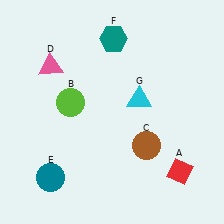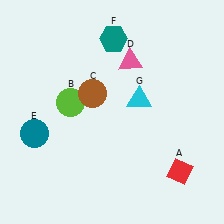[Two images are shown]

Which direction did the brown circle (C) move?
The brown circle (C) moved left.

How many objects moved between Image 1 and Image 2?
3 objects moved between the two images.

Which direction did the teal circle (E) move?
The teal circle (E) moved up.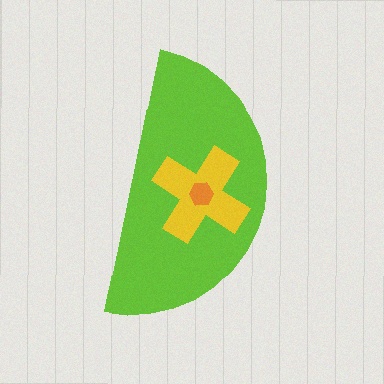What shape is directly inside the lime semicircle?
The yellow cross.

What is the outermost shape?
The lime semicircle.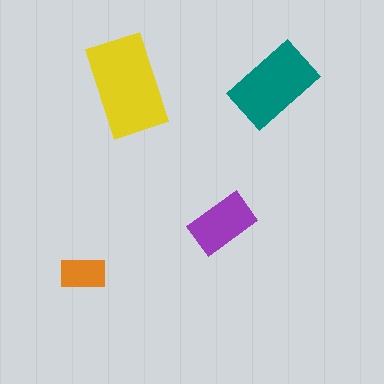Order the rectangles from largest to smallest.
the yellow one, the teal one, the purple one, the orange one.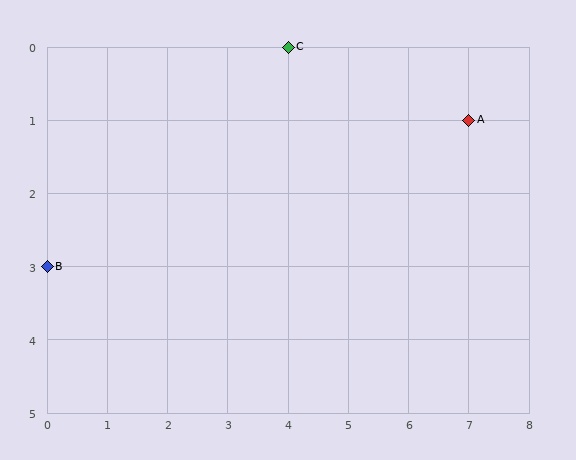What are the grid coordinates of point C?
Point C is at grid coordinates (4, 0).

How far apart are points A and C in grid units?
Points A and C are 3 columns and 1 row apart (about 3.2 grid units diagonally).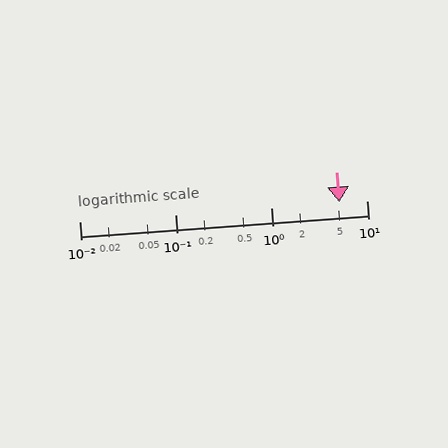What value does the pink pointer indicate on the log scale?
The pointer indicates approximately 5.2.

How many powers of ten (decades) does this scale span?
The scale spans 3 decades, from 0.01 to 10.